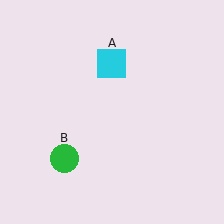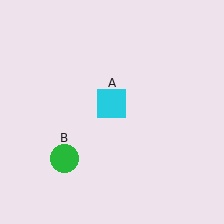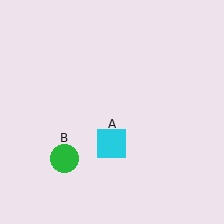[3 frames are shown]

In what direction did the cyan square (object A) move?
The cyan square (object A) moved down.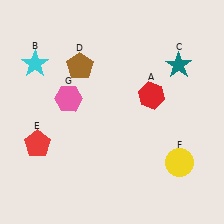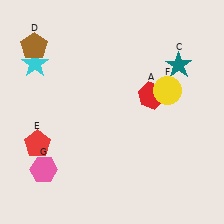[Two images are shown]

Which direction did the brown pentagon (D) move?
The brown pentagon (D) moved left.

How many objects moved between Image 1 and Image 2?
3 objects moved between the two images.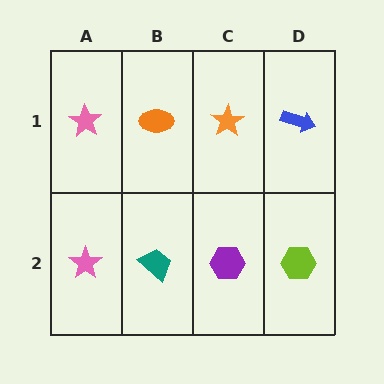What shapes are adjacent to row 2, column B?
An orange ellipse (row 1, column B), a pink star (row 2, column A), a purple hexagon (row 2, column C).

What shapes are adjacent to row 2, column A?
A pink star (row 1, column A), a teal trapezoid (row 2, column B).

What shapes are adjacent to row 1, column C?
A purple hexagon (row 2, column C), an orange ellipse (row 1, column B), a blue arrow (row 1, column D).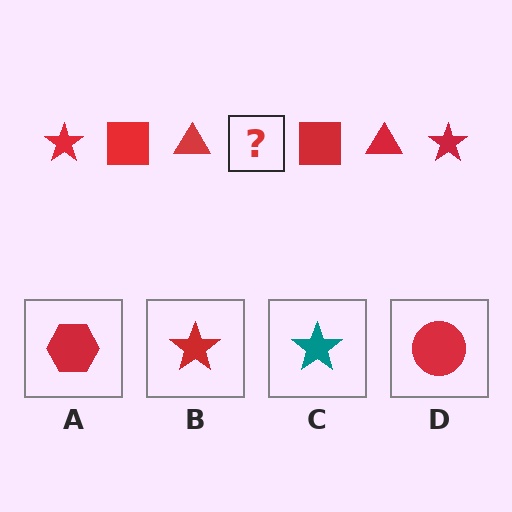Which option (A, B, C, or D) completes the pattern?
B.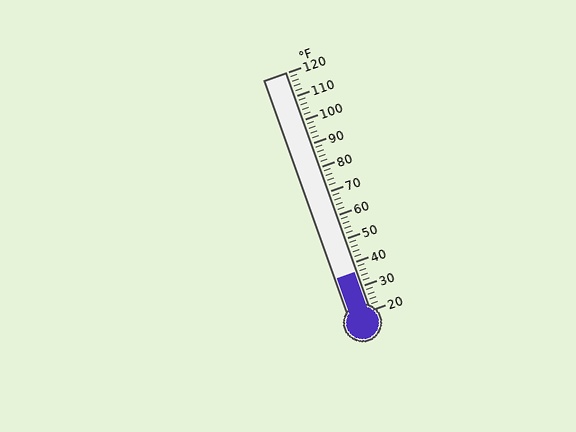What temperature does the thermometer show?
The thermometer shows approximately 36°F.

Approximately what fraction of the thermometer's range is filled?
The thermometer is filled to approximately 15% of its range.